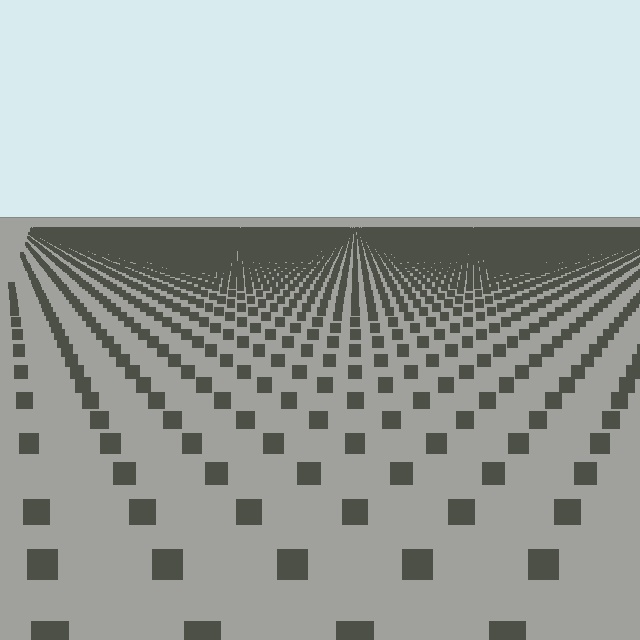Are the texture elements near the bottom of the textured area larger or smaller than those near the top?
Larger. Near the bottom, elements are closer to the viewer and appear at a bigger on-screen size.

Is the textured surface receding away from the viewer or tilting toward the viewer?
The surface is receding away from the viewer. Texture elements get smaller and denser toward the top.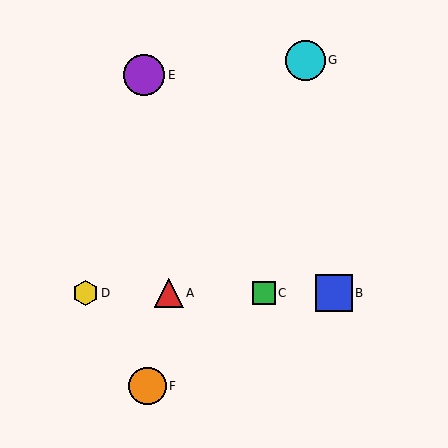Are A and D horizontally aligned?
Yes, both are at y≈293.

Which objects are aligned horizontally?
Objects A, B, C, D are aligned horizontally.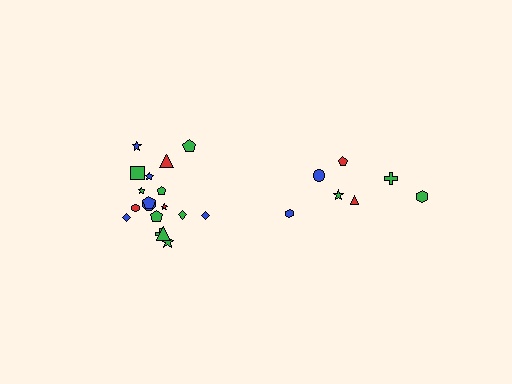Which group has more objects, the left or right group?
The left group.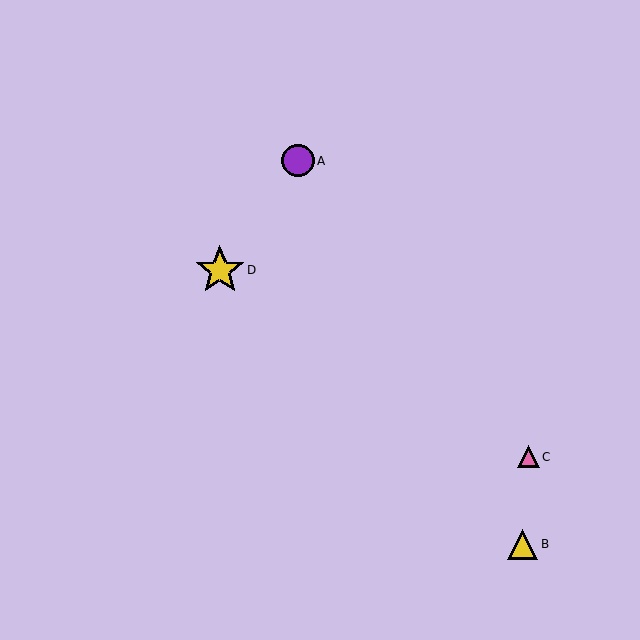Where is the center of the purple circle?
The center of the purple circle is at (298, 161).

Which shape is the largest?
The yellow star (labeled D) is the largest.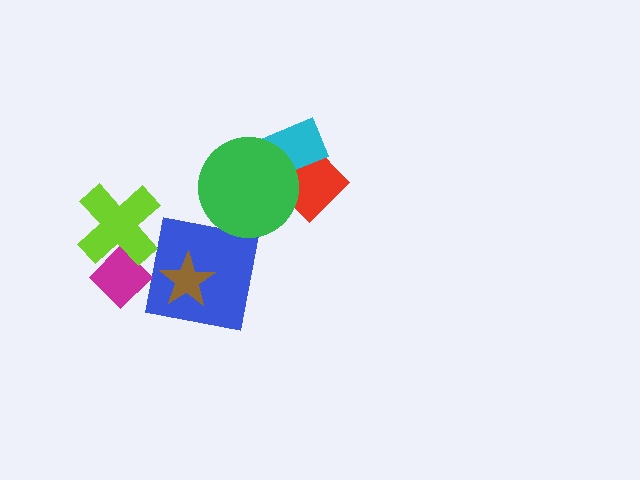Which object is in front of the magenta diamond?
The lime cross is in front of the magenta diamond.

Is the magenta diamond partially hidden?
Yes, it is partially covered by another shape.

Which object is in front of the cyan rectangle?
The green circle is in front of the cyan rectangle.